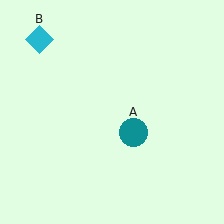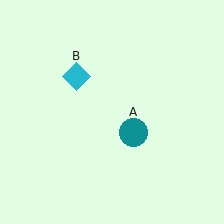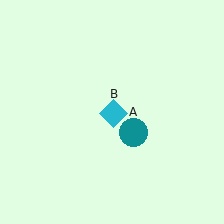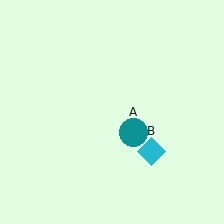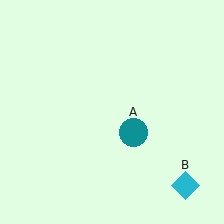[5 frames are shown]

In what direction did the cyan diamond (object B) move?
The cyan diamond (object B) moved down and to the right.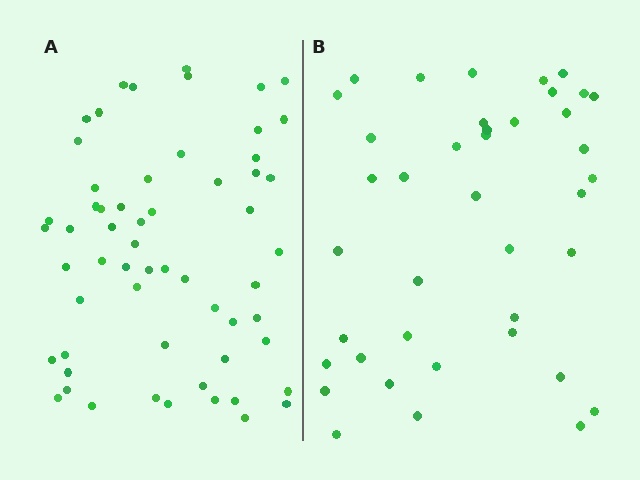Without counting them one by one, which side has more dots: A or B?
Region A (the left region) has more dots.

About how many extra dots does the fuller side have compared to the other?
Region A has approximately 20 more dots than region B.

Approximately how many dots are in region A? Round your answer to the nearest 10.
About 60 dots. (The exact count is 59, which rounds to 60.)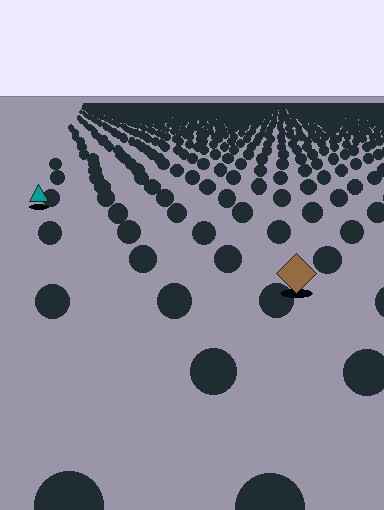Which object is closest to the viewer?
The brown diamond is closest. The texture marks near it are larger and more spread out.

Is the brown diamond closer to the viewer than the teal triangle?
Yes. The brown diamond is closer — you can tell from the texture gradient: the ground texture is coarser near it.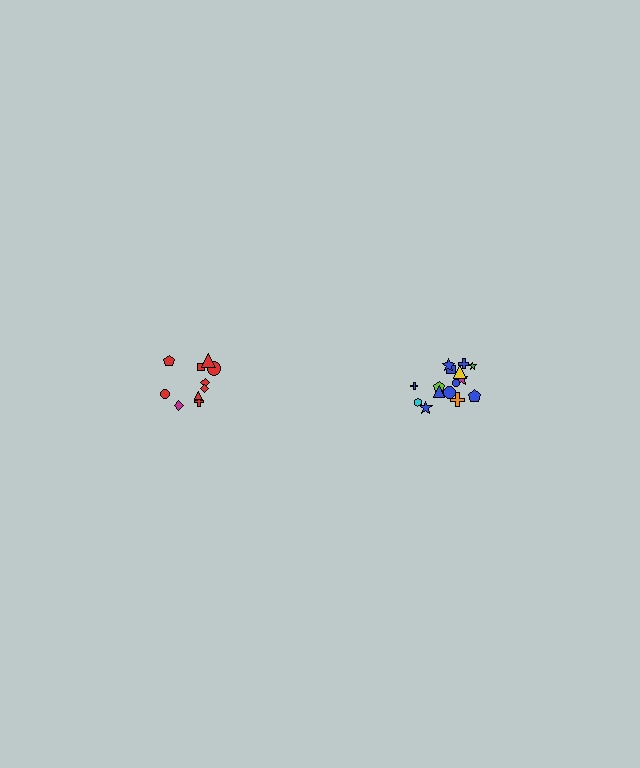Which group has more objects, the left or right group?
The right group.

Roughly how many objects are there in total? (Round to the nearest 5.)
Roughly 25 objects in total.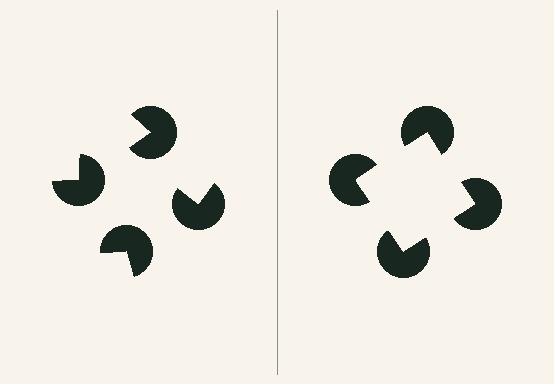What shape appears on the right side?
An illusory square.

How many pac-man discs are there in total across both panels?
8 — 4 on each side.